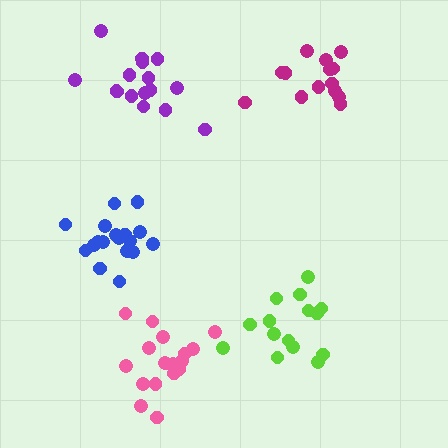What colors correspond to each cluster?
The clusters are colored: blue, pink, purple, lime, magenta.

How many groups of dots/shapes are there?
There are 5 groups.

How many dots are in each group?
Group 1: 18 dots, Group 2: 18 dots, Group 3: 16 dots, Group 4: 15 dots, Group 5: 14 dots (81 total).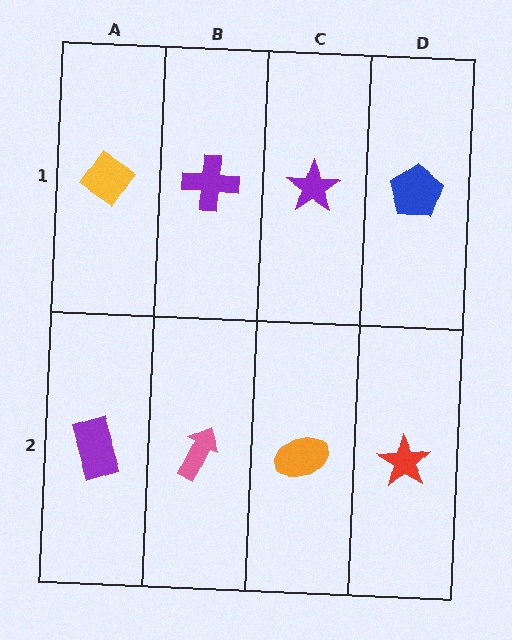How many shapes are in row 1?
4 shapes.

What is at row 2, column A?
A purple rectangle.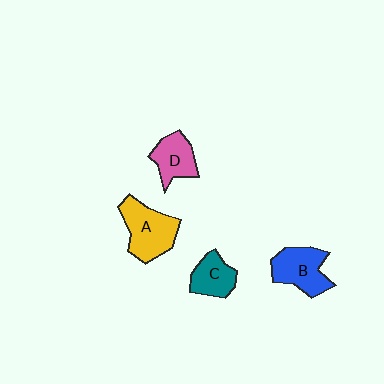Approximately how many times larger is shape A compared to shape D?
Approximately 1.4 times.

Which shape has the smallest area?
Shape C (teal).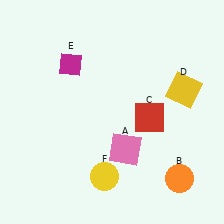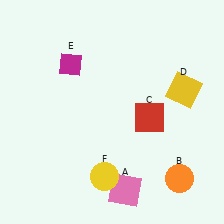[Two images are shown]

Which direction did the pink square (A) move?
The pink square (A) moved down.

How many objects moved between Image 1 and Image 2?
1 object moved between the two images.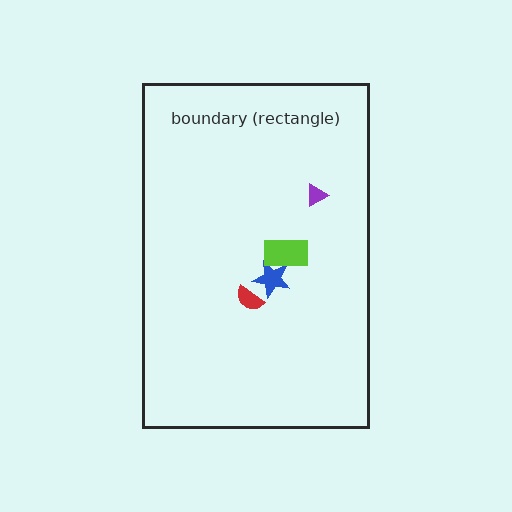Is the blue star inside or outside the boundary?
Inside.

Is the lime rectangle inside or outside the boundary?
Inside.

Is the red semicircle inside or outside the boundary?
Inside.